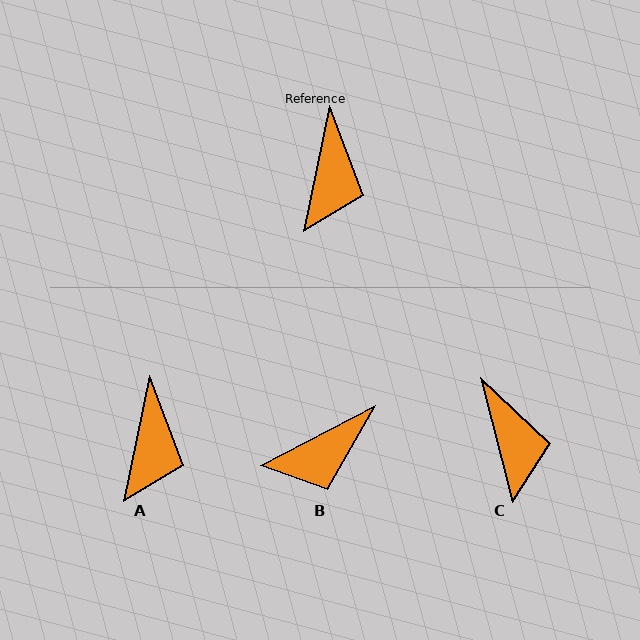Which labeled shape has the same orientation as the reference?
A.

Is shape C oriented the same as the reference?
No, it is off by about 26 degrees.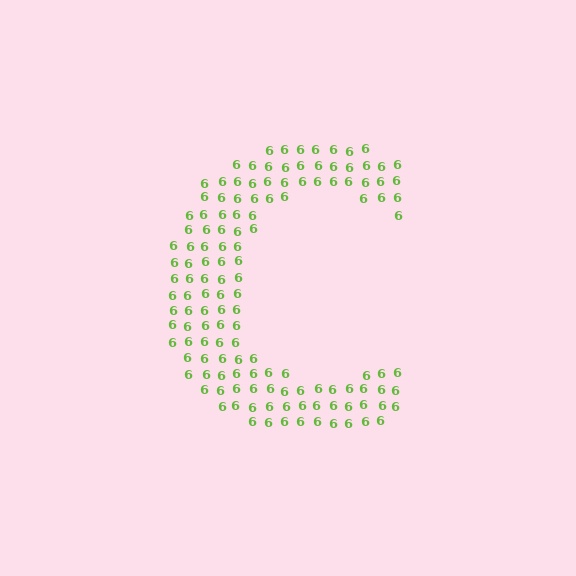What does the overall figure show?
The overall figure shows the letter C.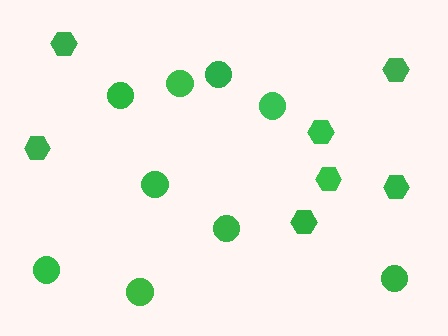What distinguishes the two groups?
There are 2 groups: one group of circles (9) and one group of hexagons (7).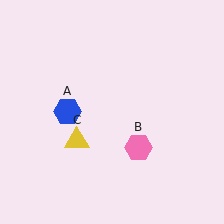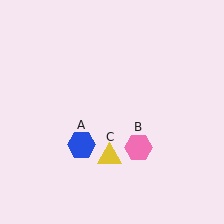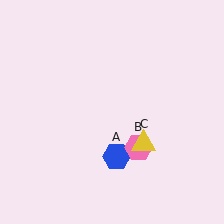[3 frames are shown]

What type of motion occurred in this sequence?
The blue hexagon (object A), yellow triangle (object C) rotated counterclockwise around the center of the scene.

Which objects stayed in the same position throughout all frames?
Pink hexagon (object B) remained stationary.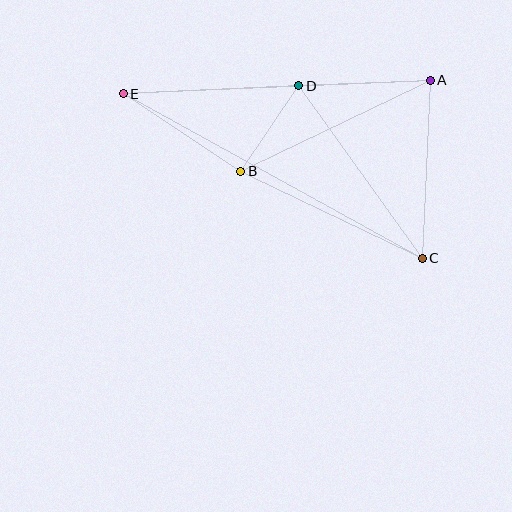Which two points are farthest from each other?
Points C and E are farthest from each other.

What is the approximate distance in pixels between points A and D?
The distance between A and D is approximately 131 pixels.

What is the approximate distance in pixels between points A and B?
The distance between A and B is approximately 210 pixels.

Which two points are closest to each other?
Points B and D are closest to each other.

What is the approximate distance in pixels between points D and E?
The distance between D and E is approximately 176 pixels.